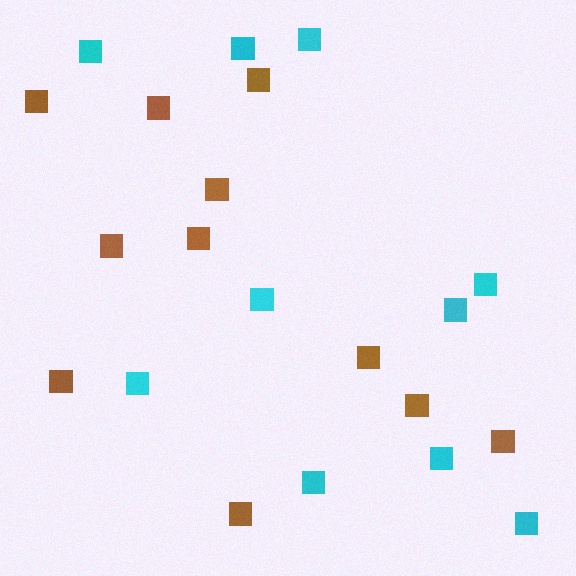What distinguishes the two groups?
There are 2 groups: one group of cyan squares (10) and one group of brown squares (11).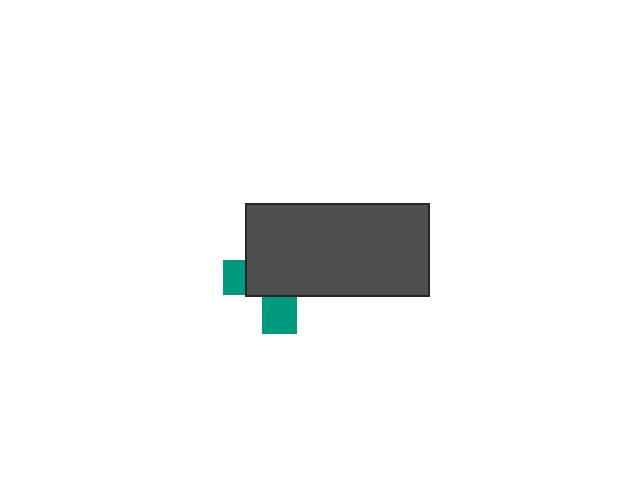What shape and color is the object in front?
The object in front is a dark gray rectangle.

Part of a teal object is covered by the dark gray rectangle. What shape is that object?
It is a cross.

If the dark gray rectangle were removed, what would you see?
You would see the complete teal cross.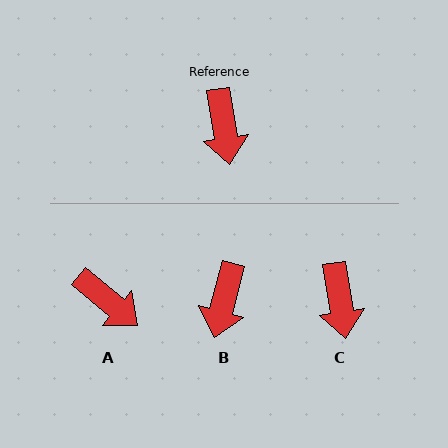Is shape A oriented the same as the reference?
No, it is off by about 41 degrees.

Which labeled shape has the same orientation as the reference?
C.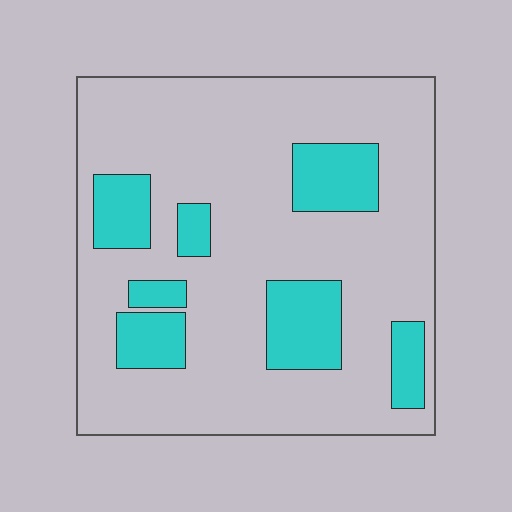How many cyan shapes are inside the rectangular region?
7.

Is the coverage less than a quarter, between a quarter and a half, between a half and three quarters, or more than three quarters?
Less than a quarter.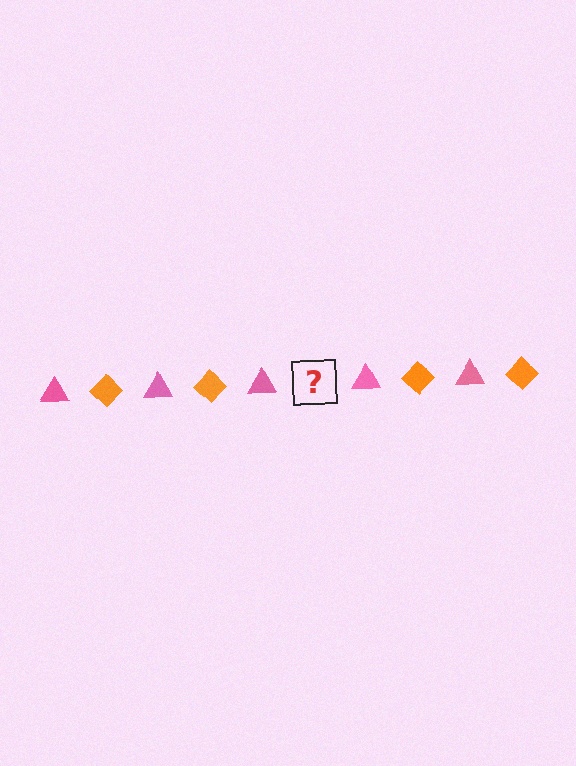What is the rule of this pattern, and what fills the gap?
The rule is that the pattern alternates between pink triangle and orange diamond. The gap should be filled with an orange diamond.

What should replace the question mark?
The question mark should be replaced with an orange diamond.